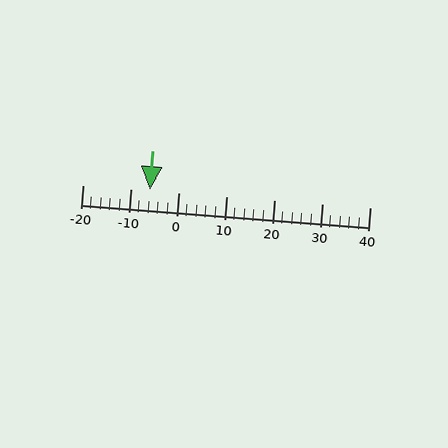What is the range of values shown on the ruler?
The ruler shows values from -20 to 40.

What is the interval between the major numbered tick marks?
The major tick marks are spaced 10 units apart.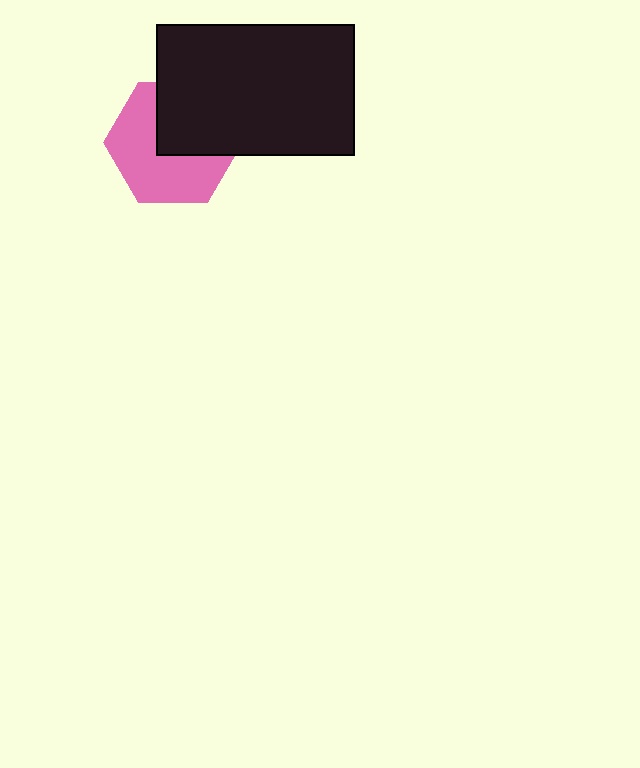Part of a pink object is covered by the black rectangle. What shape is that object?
It is a hexagon.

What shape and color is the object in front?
The object in front is a black rectangle.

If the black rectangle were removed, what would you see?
You would see the complete pink hexagon.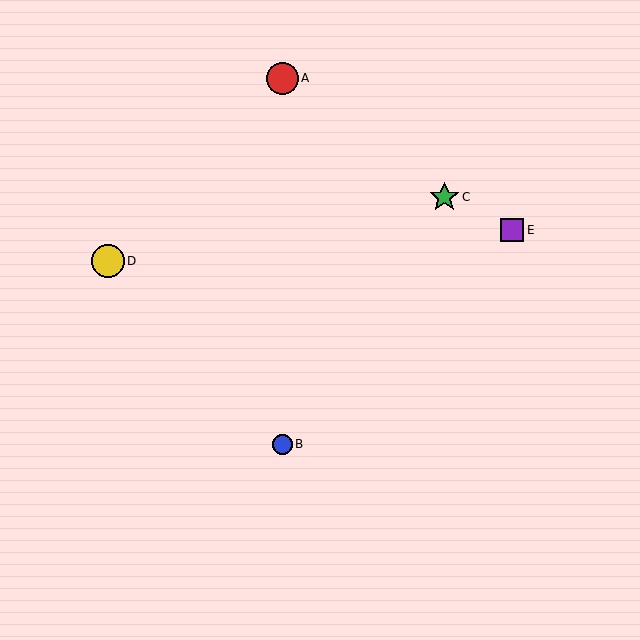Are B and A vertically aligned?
Yes, both are at x≈282.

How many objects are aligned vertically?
2 objects (A, B) are aligned vertically.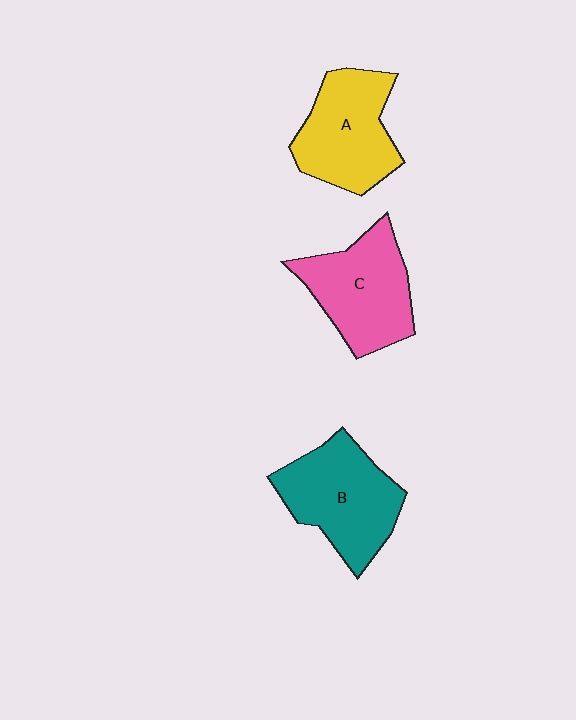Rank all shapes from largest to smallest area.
From largest to smallest: B (teal), C (pink), A (yellow).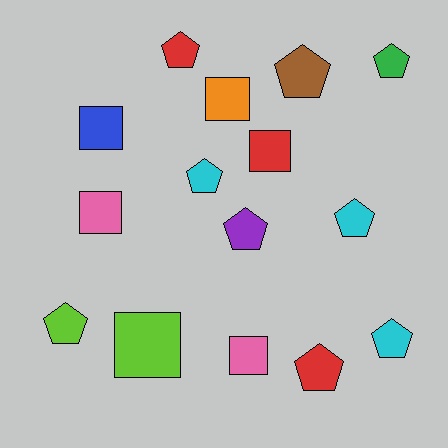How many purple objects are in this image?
There is 1 purple object.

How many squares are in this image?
There are 6 squares.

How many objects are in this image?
There are 15 objects.